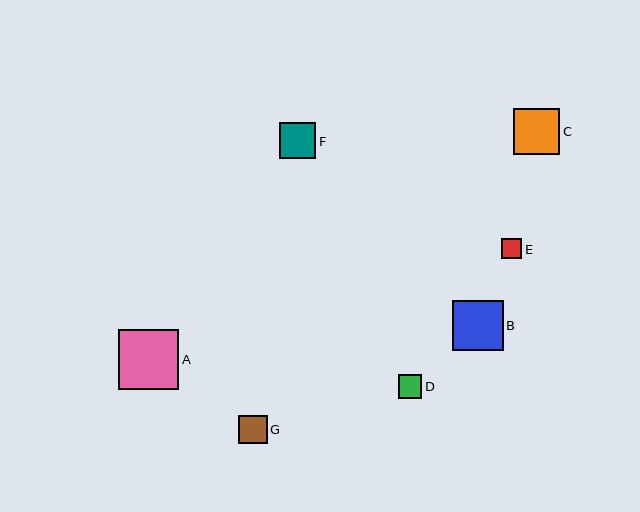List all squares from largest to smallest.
From largest to smallest: A, B, C, F, G, D, E.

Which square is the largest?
Square A is the largest with a size of approximately 60 pixels.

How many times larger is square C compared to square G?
Square C is approximately 1.6 times the size of square G.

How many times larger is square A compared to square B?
Square A is approximately 1.2 times the size of square B.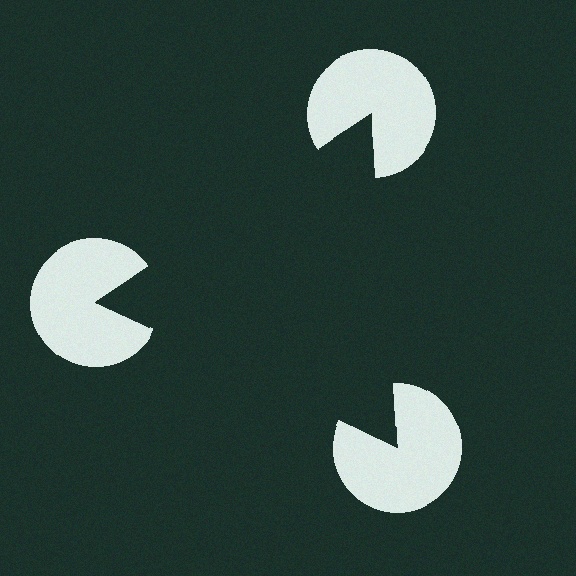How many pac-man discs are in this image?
There are 3 — one at each vertex of the illusory triangle.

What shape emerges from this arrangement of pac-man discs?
An illusory triangle — its edges are inferred from the aligned wedge cuts in the pac-man discs, not physically drawn.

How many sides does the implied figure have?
3 sides.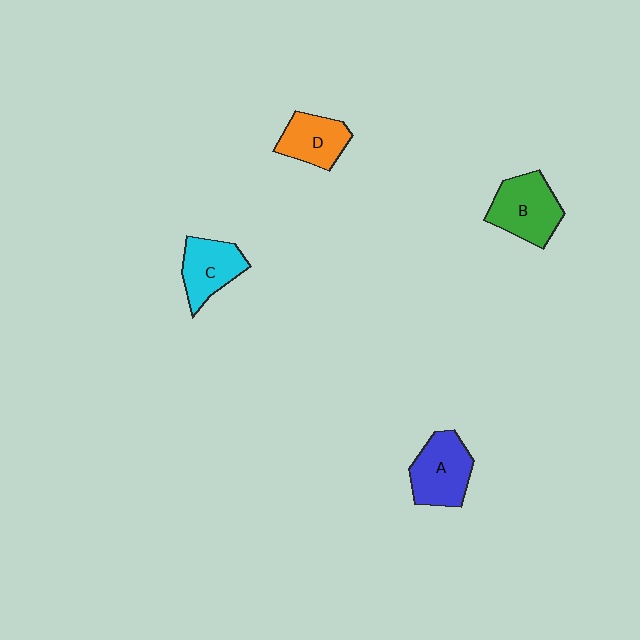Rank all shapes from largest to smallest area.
From largest to smallest: B (green), A (blue), C (cyan), D (orange).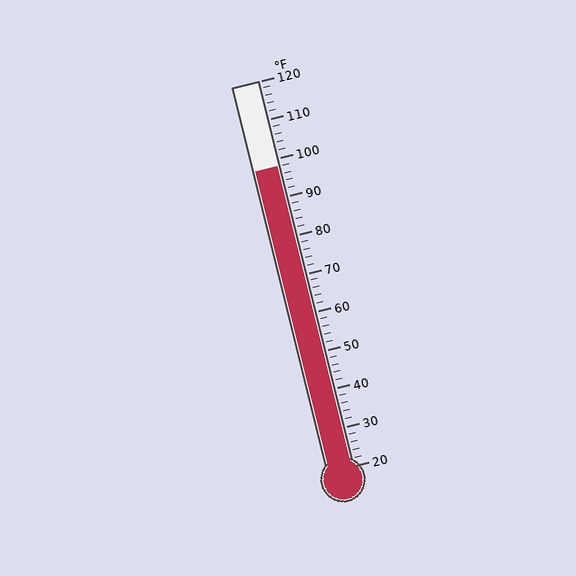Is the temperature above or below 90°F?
The temperature is above 90°F.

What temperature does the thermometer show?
The thermometer shows approximately 98°F.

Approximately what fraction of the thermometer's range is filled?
The thermometer is filled to approximately 80% of its range.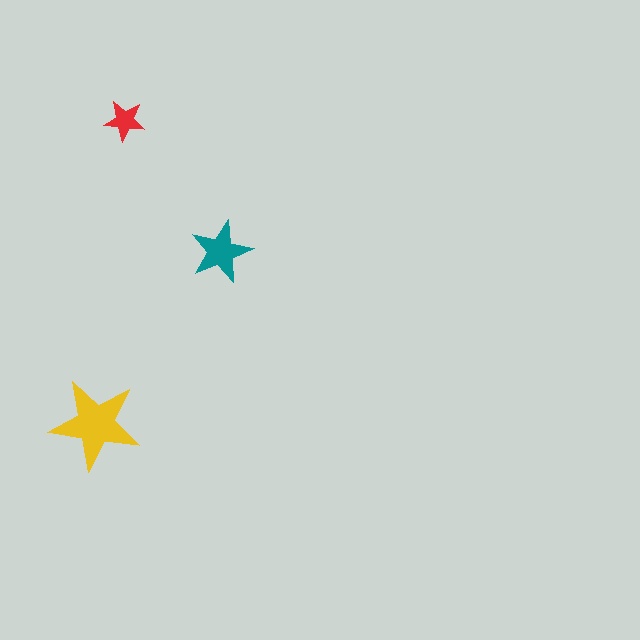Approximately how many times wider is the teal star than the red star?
About 1.5 times wider.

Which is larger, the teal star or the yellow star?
The yellow one.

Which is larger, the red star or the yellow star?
The yellow one.